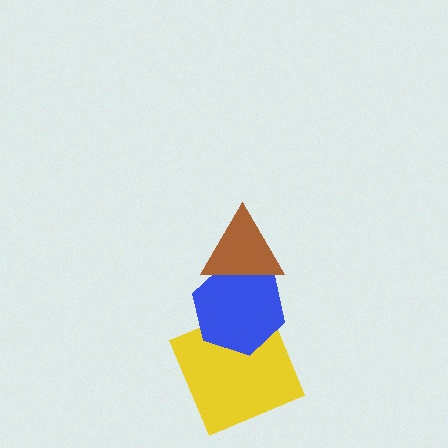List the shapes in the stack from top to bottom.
From top to bottom: the brown triangle, the blue hexagon, the yellow square.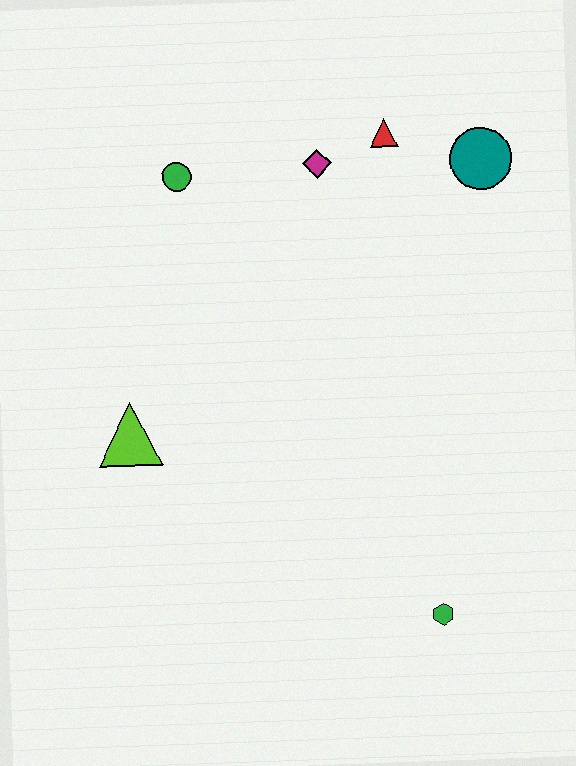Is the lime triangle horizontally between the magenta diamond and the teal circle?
No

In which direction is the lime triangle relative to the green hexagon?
The lime triangle is to the left of the green hexagon.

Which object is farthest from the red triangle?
The green hexagon is farthest from the red triangle.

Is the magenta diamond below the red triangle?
Yes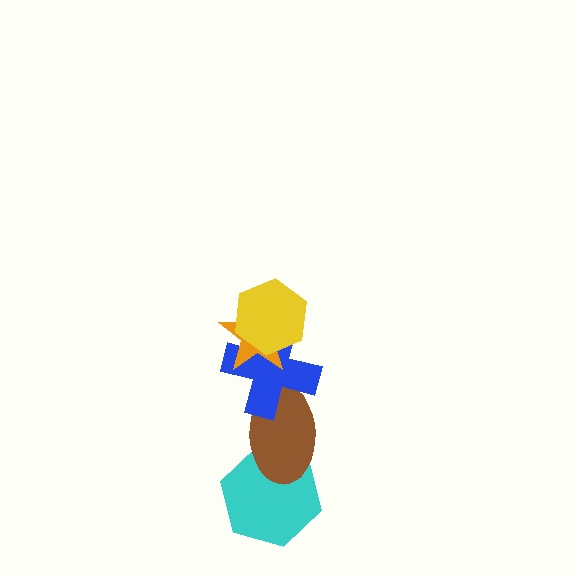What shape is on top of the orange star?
The yellow hexagon is on top of the orange star.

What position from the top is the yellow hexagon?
The yellow hexagon is 1st from the top.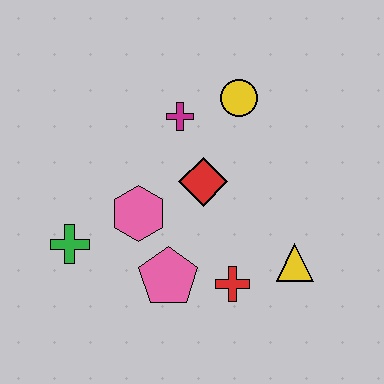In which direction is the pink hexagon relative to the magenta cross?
The pink hexagon is below the magenta cross.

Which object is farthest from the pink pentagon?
The yellow circle is farthest from the pink pentagon.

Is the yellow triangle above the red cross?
Yes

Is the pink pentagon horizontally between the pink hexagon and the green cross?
No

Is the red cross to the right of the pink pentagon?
Yes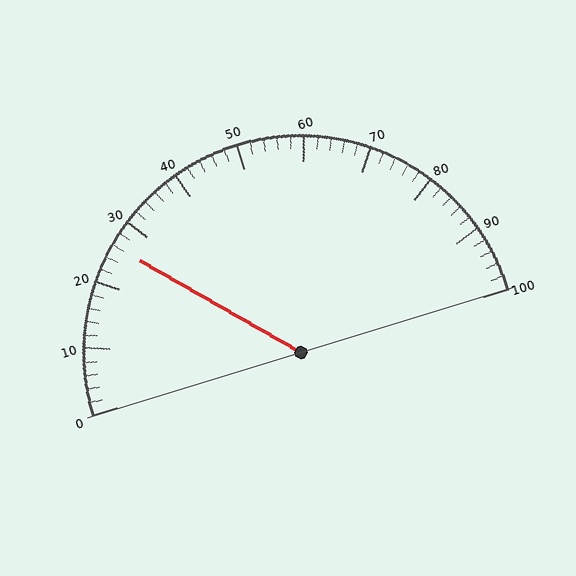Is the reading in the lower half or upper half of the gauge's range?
The reading is in the lower half of the range (0 to 100).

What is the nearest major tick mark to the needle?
The nearest major tick mark is 30.